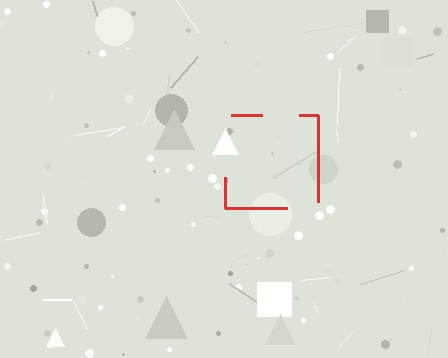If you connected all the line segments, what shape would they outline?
They would outline a square.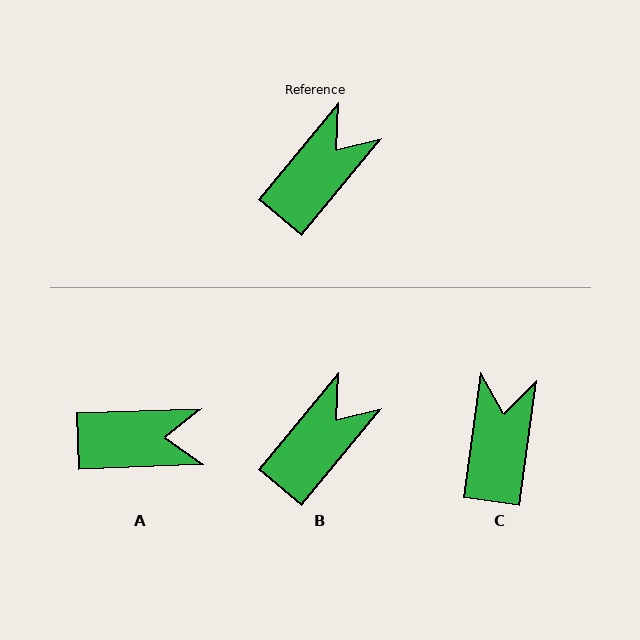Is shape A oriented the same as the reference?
No, it is off by about 49 degrees.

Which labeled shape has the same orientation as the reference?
B.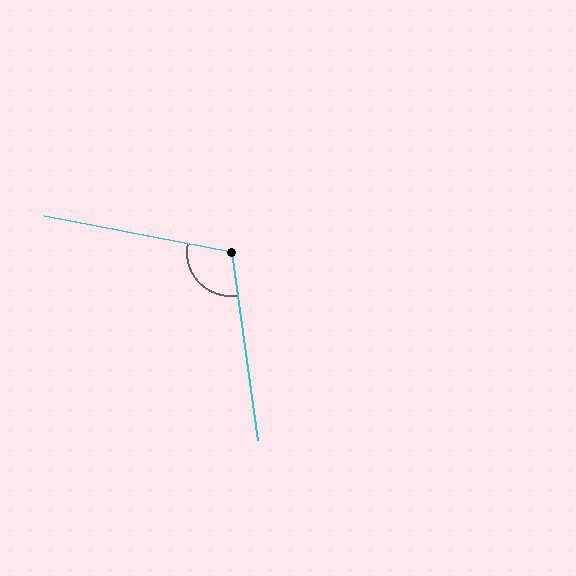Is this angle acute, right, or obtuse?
It is obtuse.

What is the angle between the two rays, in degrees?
Approximately 109 degrees.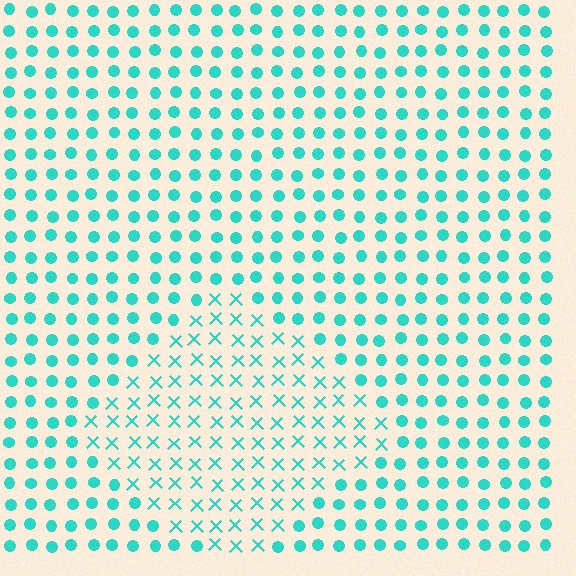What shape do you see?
I see a diamond.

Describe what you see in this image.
The image is filled with small cyan elements arranged in a uniform grid. A diamond-shaped region contains X marks, while the surrounding area contains circles. The boundary is defined purely by the change in element shape.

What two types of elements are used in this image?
The image uses X marks inside the diamond region and circles outside it.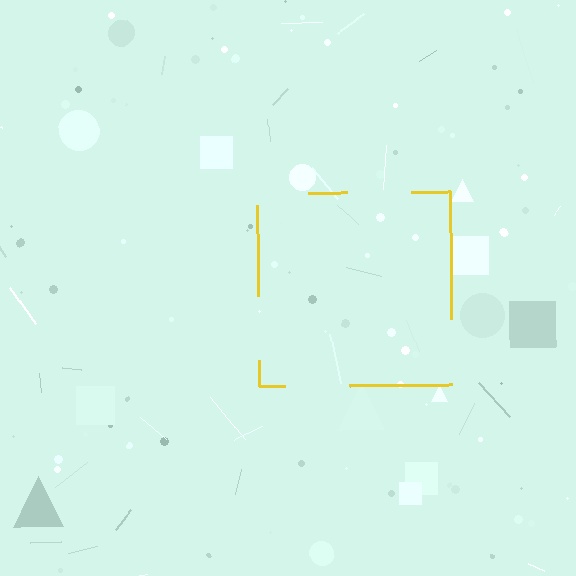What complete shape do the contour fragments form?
The contour fragments form a square.